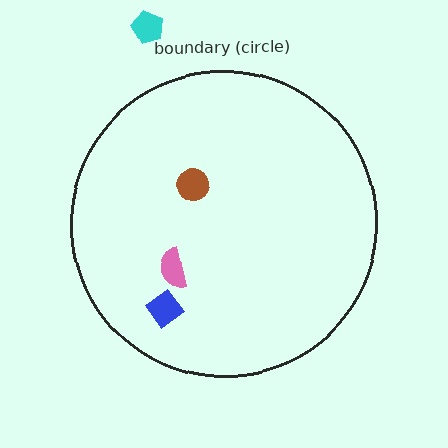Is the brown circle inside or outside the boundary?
Inside.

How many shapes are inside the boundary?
3 inside, 1 outside.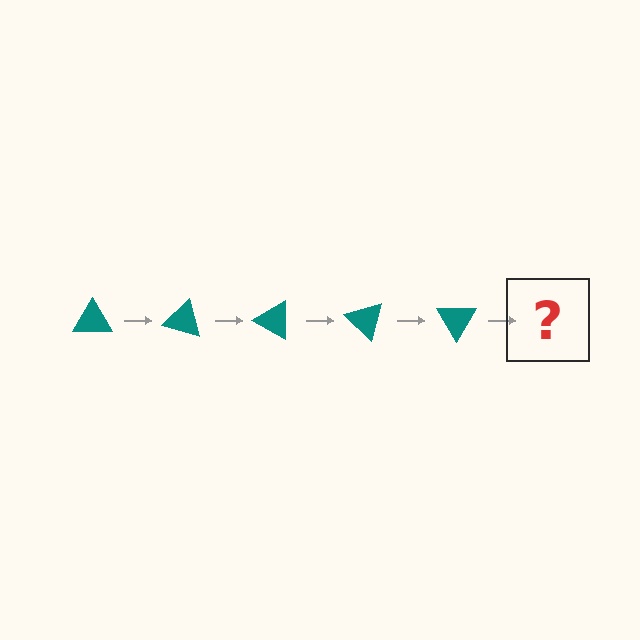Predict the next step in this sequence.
The next step is a teal triangle rotated 75 degrees.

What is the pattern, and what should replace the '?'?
The pattern is that the triangle rotates 15 degrees each step. The '?' should be a teal triangle rotated 75 degrees.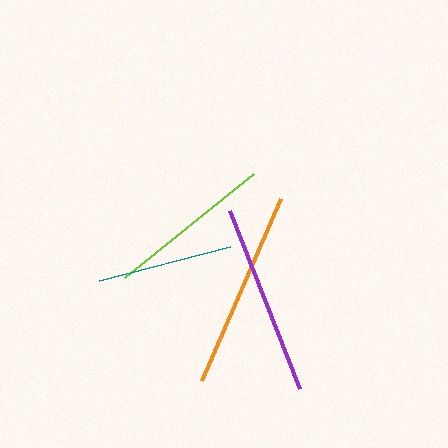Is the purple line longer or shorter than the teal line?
The purple line is longer than the teal line.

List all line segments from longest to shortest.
From longest to shortest: orange, purple, lime, teal.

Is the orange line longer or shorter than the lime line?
The orange line is longer than the lime line.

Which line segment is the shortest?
The teal line is the shortest at approximately 135 pixels.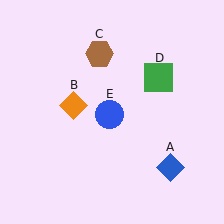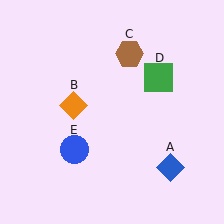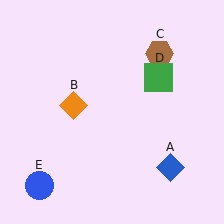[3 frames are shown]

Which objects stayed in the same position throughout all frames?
Blue diamond (object A) and orange diamond (object B) and green square (object D) remained stationary.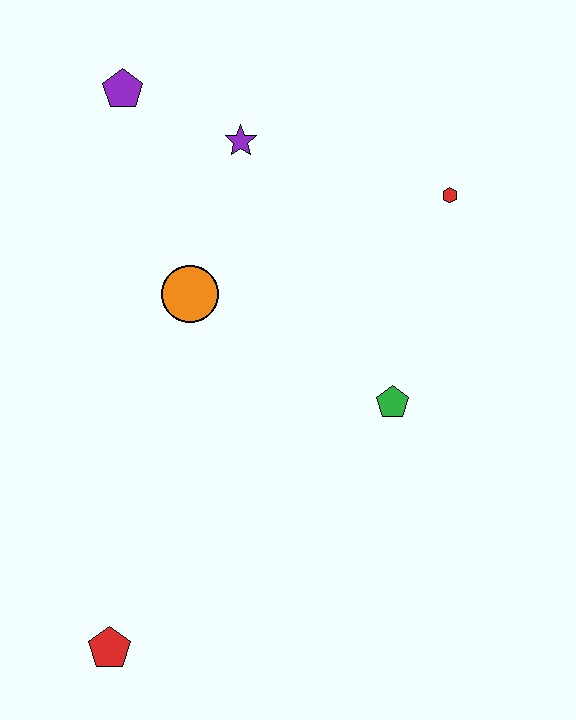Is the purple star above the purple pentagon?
No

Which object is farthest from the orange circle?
The red pentagon is farthest from the orange circle.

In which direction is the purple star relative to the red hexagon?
The purple star is to the left of the red hexagon.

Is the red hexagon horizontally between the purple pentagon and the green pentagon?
No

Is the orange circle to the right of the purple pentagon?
Yes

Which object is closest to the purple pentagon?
The purple star is closest to the purple pentagon.